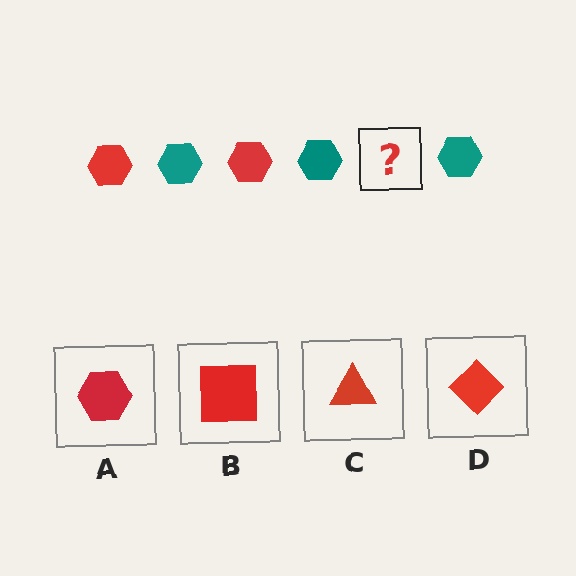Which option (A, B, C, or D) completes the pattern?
A.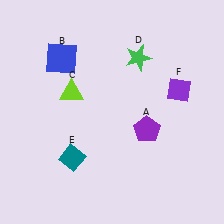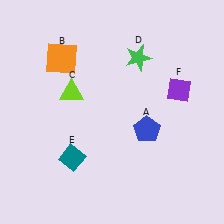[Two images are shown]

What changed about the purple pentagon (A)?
In Image 1, A is purple. In Image 2, it changed to blue.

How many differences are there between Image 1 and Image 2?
There are 2 differences between the two images.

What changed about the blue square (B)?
In Image 1, B is blue. In Image 2, it changed to orange.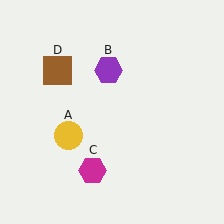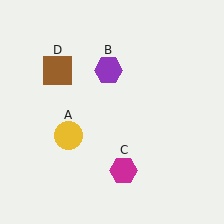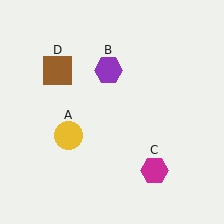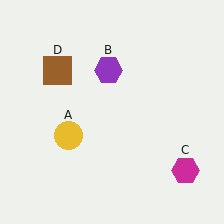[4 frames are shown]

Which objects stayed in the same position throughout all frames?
Yellow circle (object A) and purple hexagon (object B) and brown square (object D) remained stationary.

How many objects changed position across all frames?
1 object changed position: magenta hexagon (object C).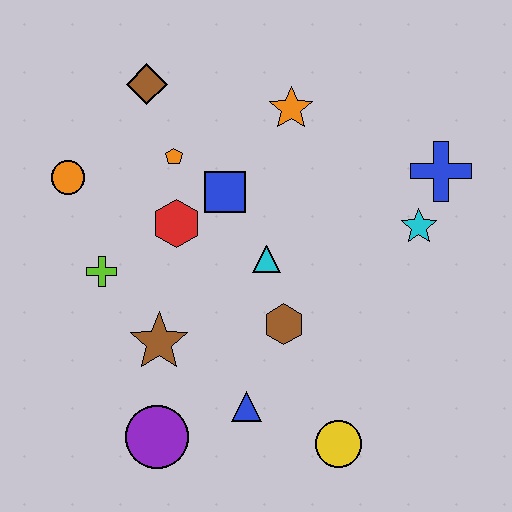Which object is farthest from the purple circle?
The blue cross is farthest from the purple circle.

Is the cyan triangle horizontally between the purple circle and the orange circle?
No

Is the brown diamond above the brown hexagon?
Yes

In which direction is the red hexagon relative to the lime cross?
The red hexagon is to the right of the lime cross.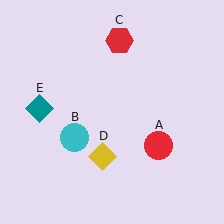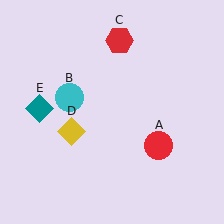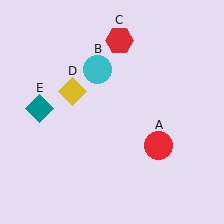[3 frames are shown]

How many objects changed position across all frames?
2 objects changed position: cyan circle (object B), yellow diamond (object D).